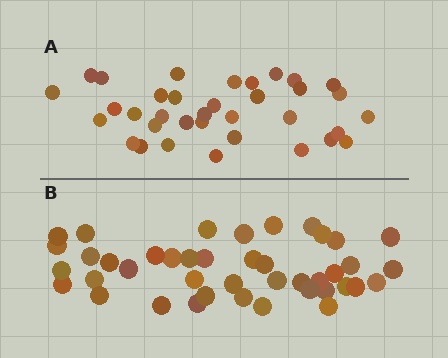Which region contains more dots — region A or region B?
Region B (the bottom region) has more dots.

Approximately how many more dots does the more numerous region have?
Region B has roughly 8 or so more dots than region A.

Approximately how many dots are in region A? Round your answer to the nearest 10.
About 40 dots. (The exact count is 35, which rounds to 40.)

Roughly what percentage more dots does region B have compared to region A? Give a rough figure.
About 20% more.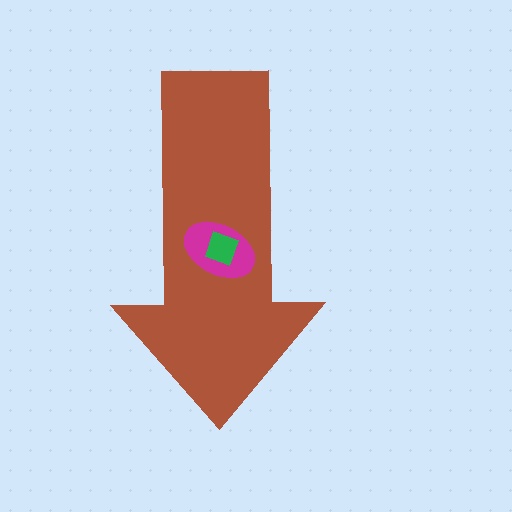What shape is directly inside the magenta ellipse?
The green diamond.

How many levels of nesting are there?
3.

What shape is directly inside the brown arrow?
The magenta ellipse.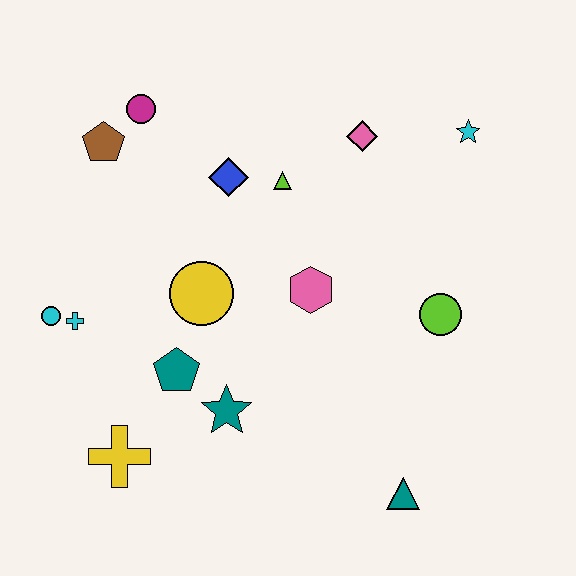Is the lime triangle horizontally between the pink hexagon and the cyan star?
No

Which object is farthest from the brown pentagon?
The teal triangle is farthest from the brown pentagon.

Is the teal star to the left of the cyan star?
Yes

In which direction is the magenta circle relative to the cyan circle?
The magenta circle is above the cyan circle.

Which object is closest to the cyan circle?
The cyan cross is closest to the cyan circle.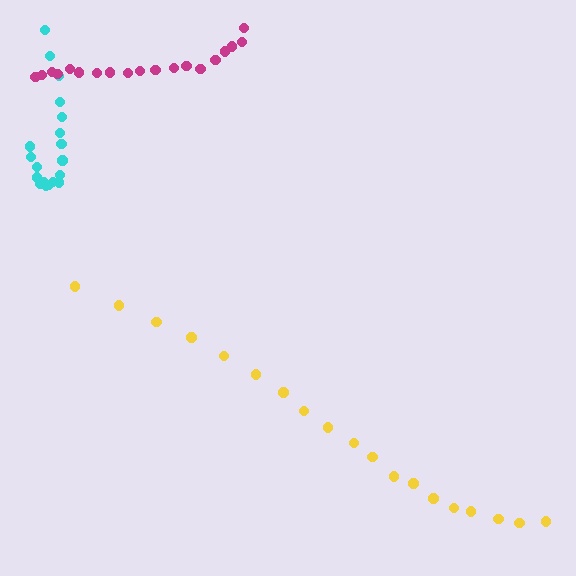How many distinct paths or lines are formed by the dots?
There are 3 distinct paths.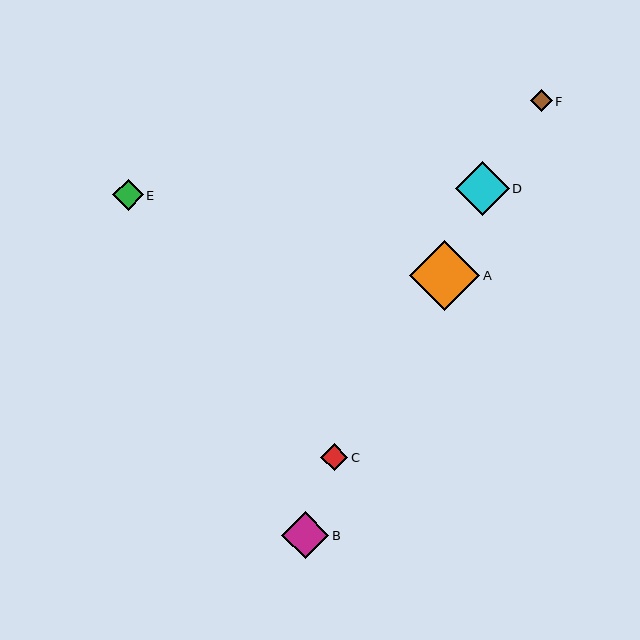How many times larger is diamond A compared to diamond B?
Diamond A is approximately 1.5 times the size of diamond B.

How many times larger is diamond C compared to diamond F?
Diamond C is approximately 1.2 times the size of diamond F.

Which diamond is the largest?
Diamond A is the largest with a size of approximately 70 pixels.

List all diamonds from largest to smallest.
From largest to smallest: A, D, B, E, C, F.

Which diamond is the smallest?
Diamond F is the smallest with a size of approximately 22 pixels.